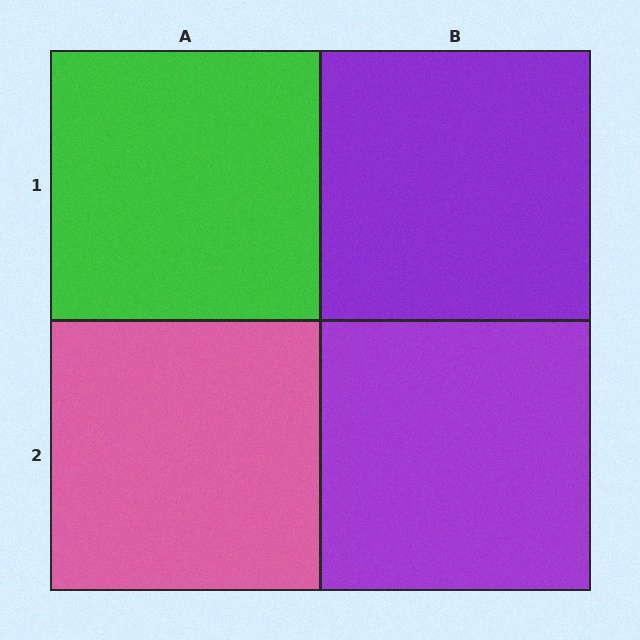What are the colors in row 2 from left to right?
Pink, purple.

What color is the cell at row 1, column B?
Purple.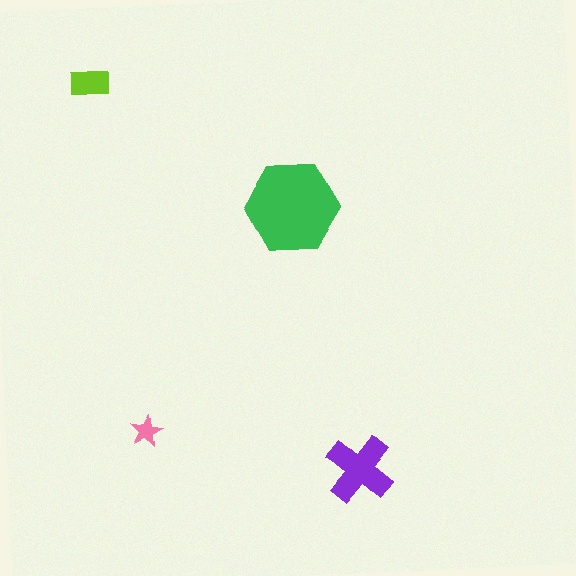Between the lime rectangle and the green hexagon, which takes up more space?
The green hexagon.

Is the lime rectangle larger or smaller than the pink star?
Larger.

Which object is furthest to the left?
The lime rectangle is leftmost.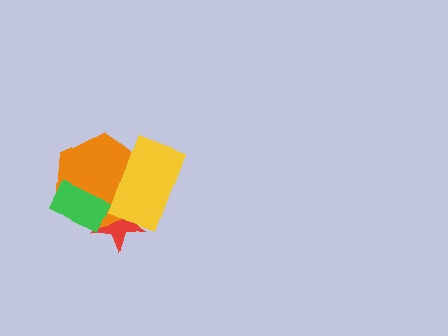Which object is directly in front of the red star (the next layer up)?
The orange hexagon is directly in front of the red star.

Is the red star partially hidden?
Yes, it is partially covered by another shape.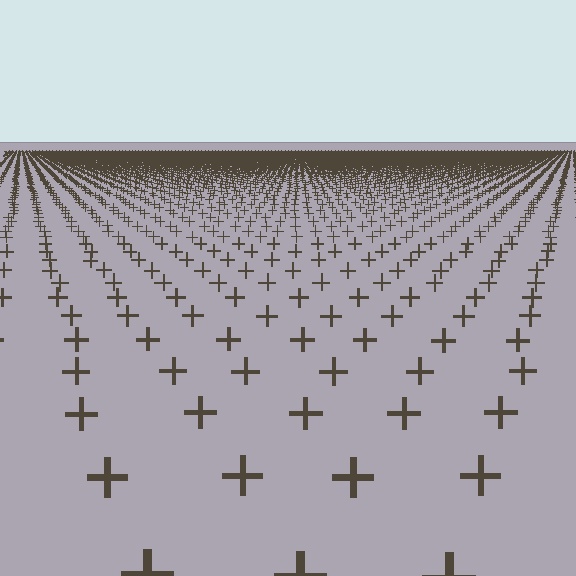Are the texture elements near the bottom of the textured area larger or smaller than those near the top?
Larger. Near the bottom, elements are closer to the viewer and appear at a bigger on-screen size.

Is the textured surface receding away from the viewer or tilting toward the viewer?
The surface is receding away from the viewer. Texture elements get smaller and denser toward the top.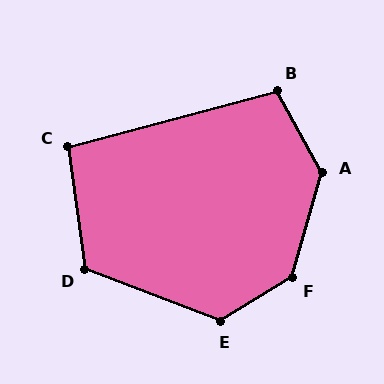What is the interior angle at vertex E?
Approximately 128 degrees (obtuse).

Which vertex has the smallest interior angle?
C, at approximately 97 degrees.